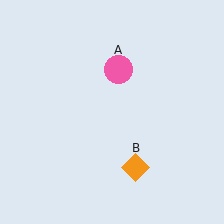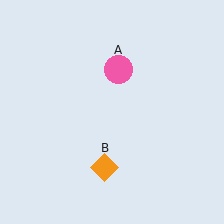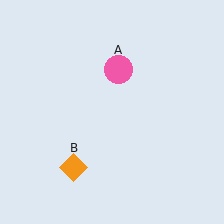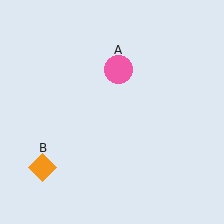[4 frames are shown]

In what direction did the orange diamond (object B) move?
The orange diamond (object B) moved left.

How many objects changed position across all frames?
1 object changed position: orange diamond (object B).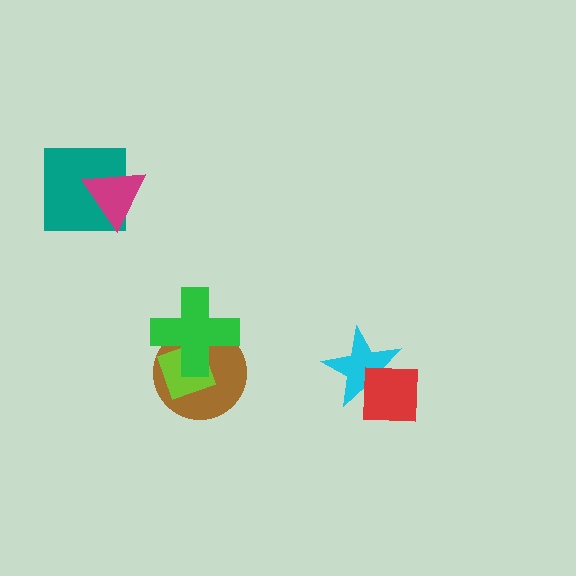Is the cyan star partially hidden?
Yes, it is partially covered by another shape.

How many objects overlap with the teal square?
1 object overlaps with the teal square.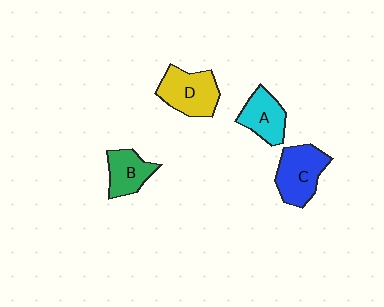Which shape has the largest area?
Shape C (blue).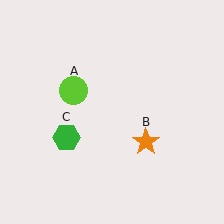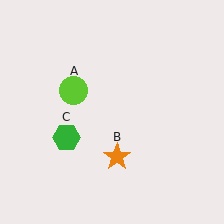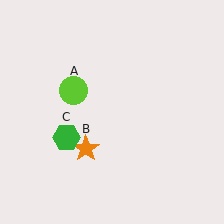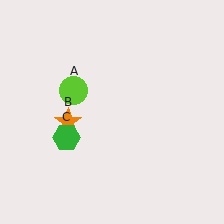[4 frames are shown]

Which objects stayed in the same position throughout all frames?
Lime circle (object A) and green hexagon (object C) remained stationary.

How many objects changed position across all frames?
1 object changed position: orange star (object B).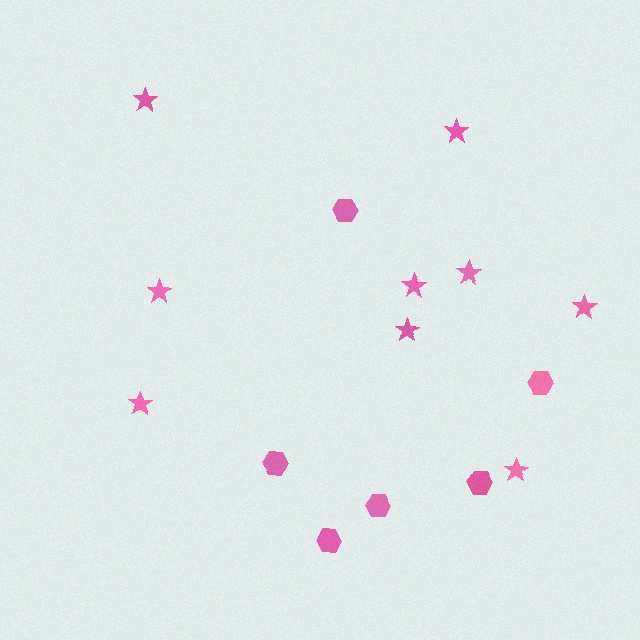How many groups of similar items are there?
There are 2 groups: one group of stars (9) and one group of hexagons (6).